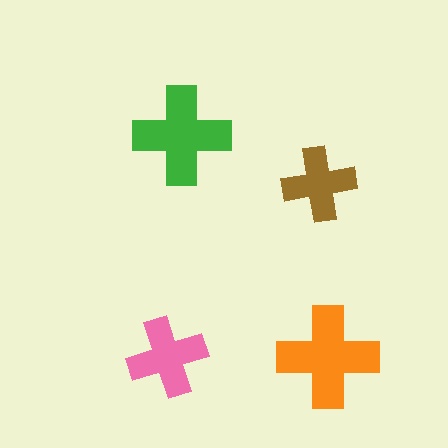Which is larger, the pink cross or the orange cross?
The orange one.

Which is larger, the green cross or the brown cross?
The green one.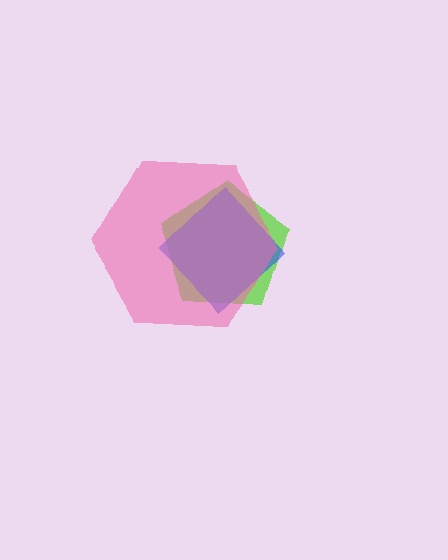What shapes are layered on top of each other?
The layered shapes are: a lime pentagon, a blue diamond, a pink hexagon.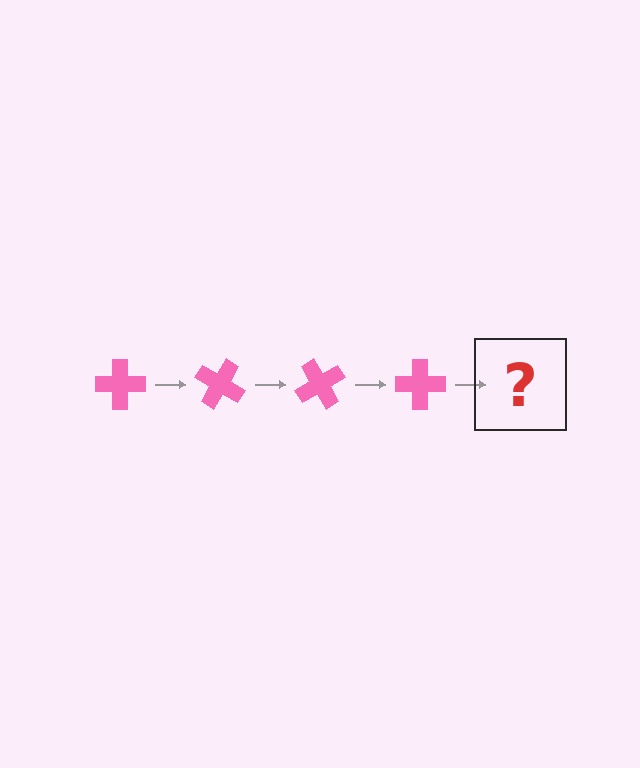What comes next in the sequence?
The next element should be a pink cross rotated 120 degrees.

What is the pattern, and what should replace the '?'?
The pattern is that the cross rotates 30 degrees each step. The '?' should be a pink cross rotated 120 degrees.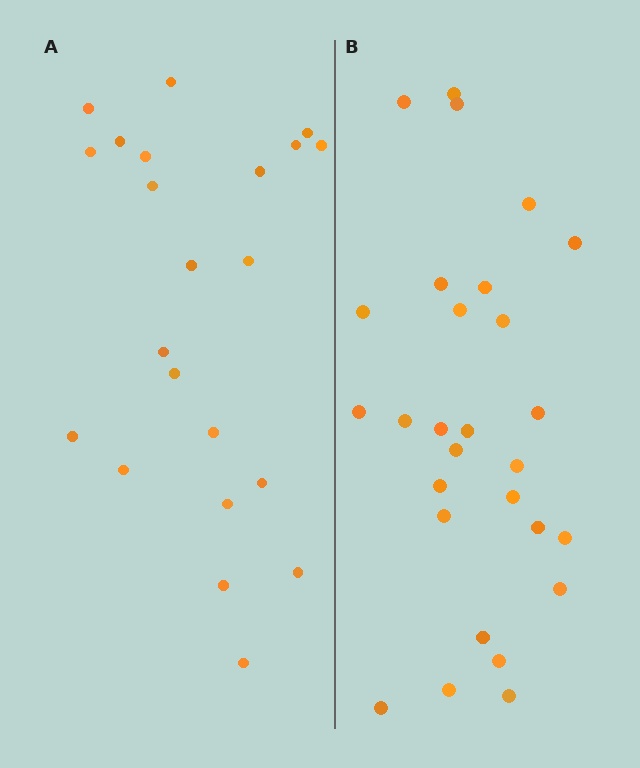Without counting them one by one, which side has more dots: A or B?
Region B (the right region) has more dots.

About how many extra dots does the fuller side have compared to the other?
Region B has about 6 more dots than region A.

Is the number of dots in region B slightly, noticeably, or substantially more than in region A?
Region B has noticeably more, but not dramatically so. The ratio is roughly 1.3 to 1.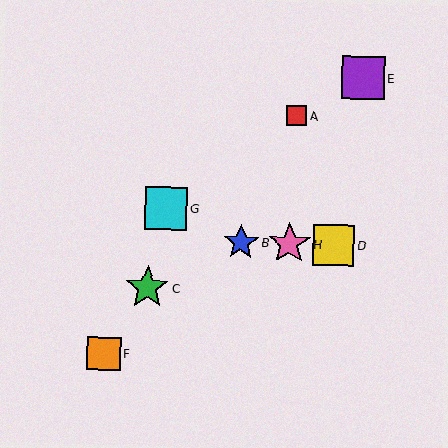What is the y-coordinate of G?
Object G is at y≈208.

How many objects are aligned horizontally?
3 objects (B, D, H) are aligned horizontally.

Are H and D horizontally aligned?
Yes, both are at y≈244.